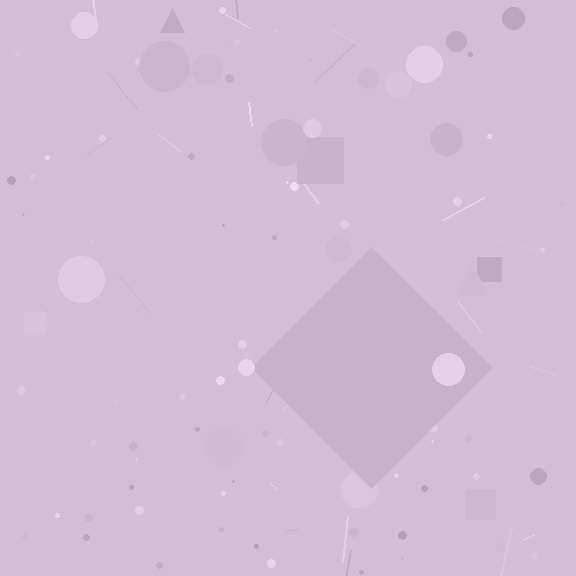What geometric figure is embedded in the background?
A diamond is embedded in the background.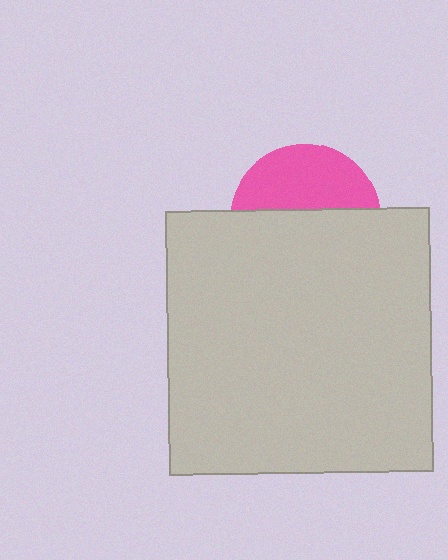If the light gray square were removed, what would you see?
You would see the complete pink circle.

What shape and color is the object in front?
The object in front is a light gray square.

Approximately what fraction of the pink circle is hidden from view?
Roughly 59% of the pink circle is hidden behind the light gray square.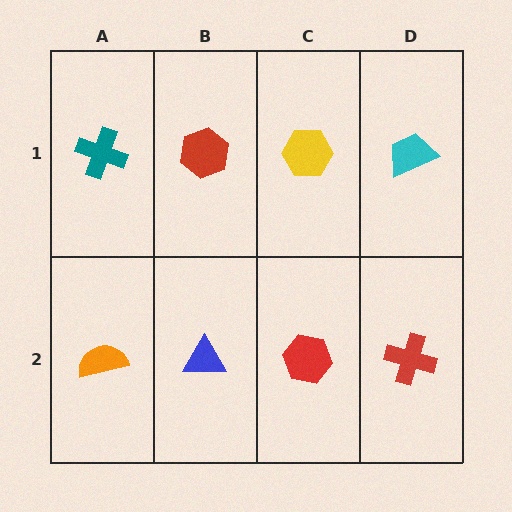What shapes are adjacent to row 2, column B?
A red hexagon (row 1, column B), an orange semicircle (row 2, column A), a red hexagon (row 2, column C).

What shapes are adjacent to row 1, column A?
An orange semicircle (row 2, column A), a red hexagon (row 1, column B).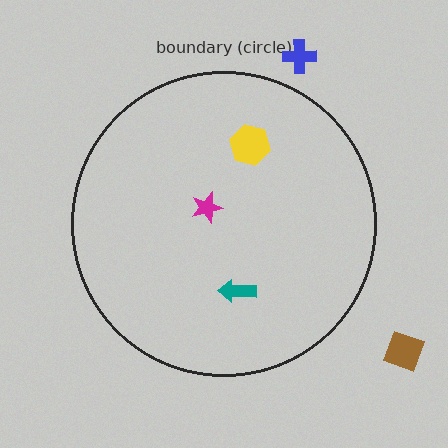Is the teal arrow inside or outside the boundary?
Inside.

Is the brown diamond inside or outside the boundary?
Outside.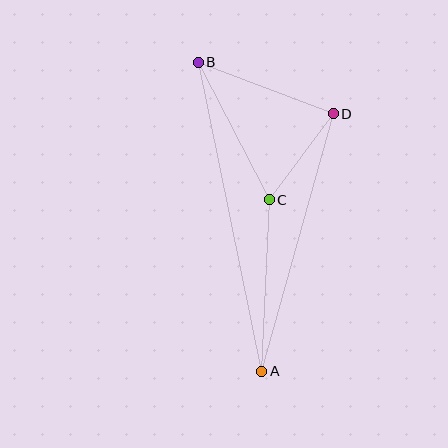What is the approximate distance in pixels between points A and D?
The distance between A and D is approximately 267 pixels.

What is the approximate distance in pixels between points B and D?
The distance between B and D is approximately 144 pixels.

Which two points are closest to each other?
Points C and D are closest to each other.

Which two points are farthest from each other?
Points A and B are farthest from each other.